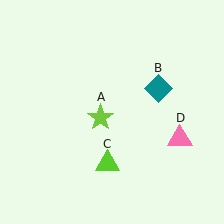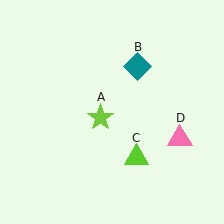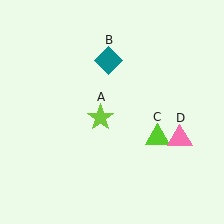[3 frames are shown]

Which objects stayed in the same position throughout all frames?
Lime star (object A) and pink triangle (object D) remained stationary.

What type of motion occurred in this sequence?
The teal diamond (object B), lime triangle (object C) rotated counterclockwise around the center of the scene.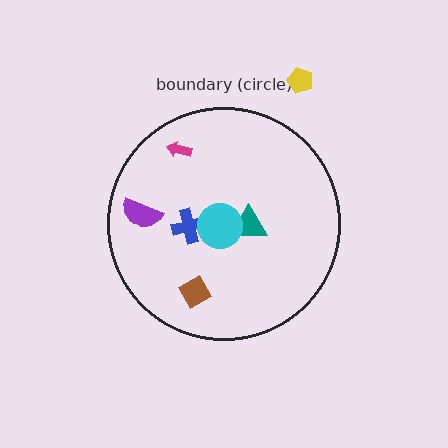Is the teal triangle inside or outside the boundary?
Inside.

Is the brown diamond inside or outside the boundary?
Inside.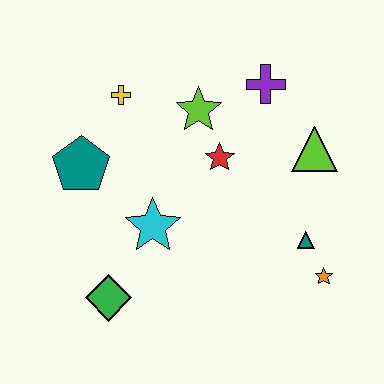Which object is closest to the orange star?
The teal triangle is closest to the orange star.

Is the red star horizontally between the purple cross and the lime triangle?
No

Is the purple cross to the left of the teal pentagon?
No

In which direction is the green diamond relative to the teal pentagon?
The green diamond is below the teal pentagon.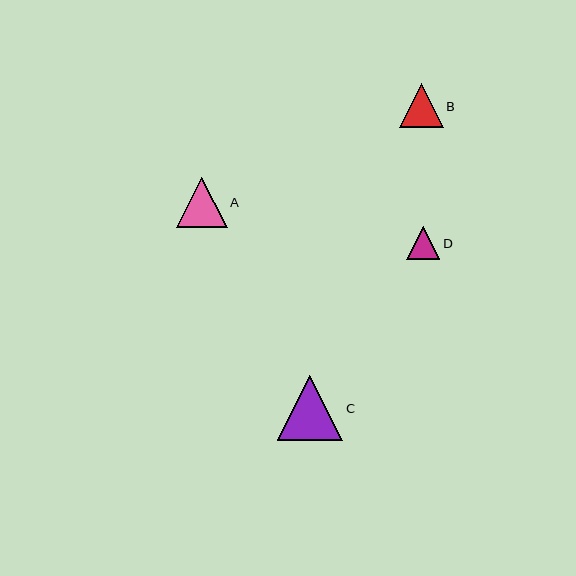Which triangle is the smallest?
Triangle D is the smallest with a size of approximately 33 pixels.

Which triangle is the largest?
Triangle C is the largest with a size of approximately 65 pixels.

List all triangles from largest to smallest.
From largest to smallest: C, A, B, D.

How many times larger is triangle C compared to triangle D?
Triangle C is approximately 2.0 times the size of triangle D.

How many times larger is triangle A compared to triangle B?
Triangle A is approximately 1.2 times the size of triangle B.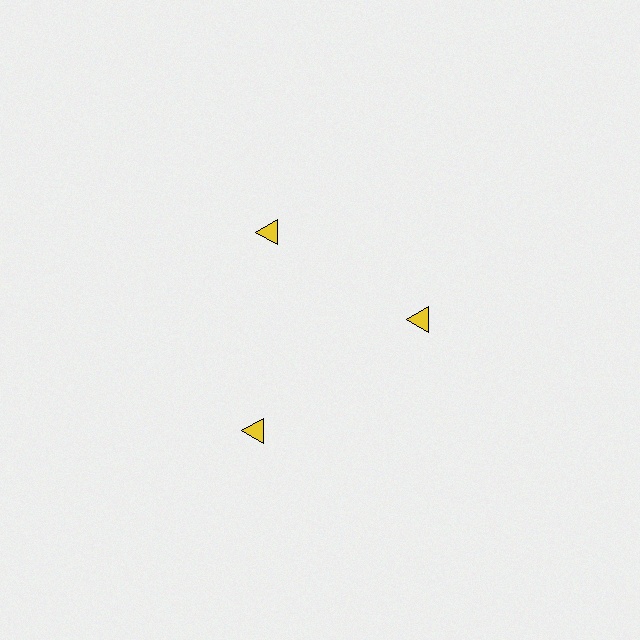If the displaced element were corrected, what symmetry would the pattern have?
It would have 3-fold rotational symmetry — the pattern would map onto itself every 120 degrees.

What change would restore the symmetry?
The symmetry would be restored by moving it inward, back onto the ring so that all 3 triangles sit at equal angles and equal distance from the center.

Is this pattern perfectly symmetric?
No. The 3 yellow triangles are arranged in a ring, but one element near the 7 o'clock position is pushed outward from the center, breaking the 3-fold rotational symmetry.